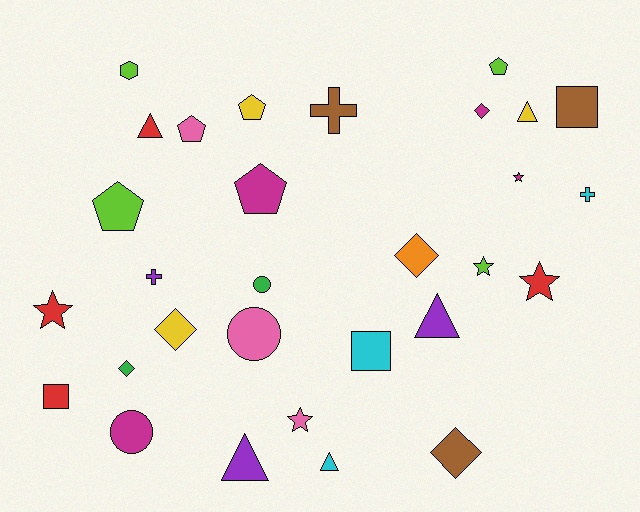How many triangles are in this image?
There are 5 triangles.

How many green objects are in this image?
There are 2 green objects.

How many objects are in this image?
There are 30 objects.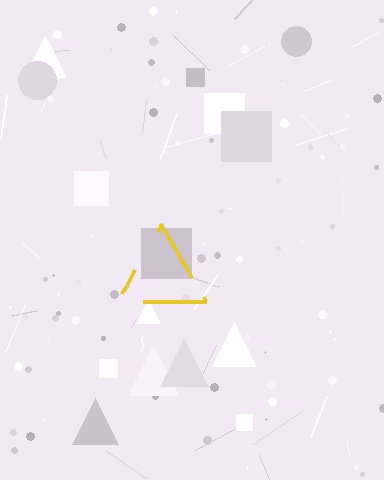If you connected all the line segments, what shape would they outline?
They would outline a triangle.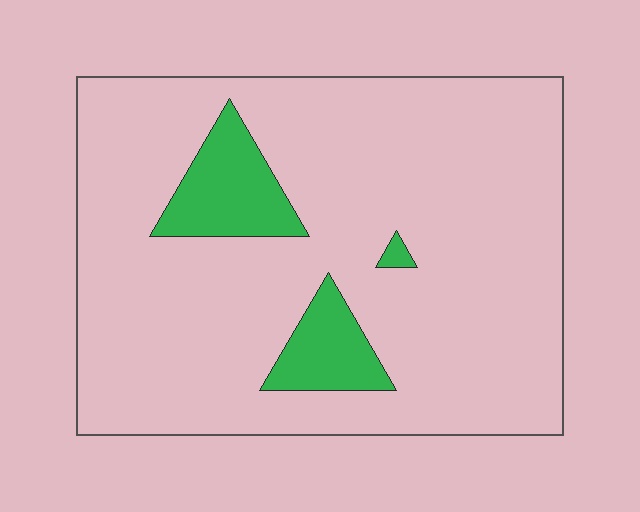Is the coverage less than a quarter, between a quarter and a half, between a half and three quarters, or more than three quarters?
Less than a quarter.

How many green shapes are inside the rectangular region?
3.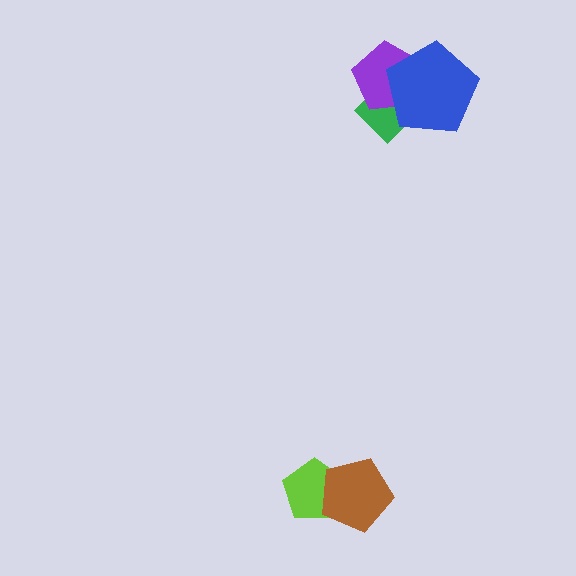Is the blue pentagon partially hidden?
No, no other shape covers it.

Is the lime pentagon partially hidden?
Yes, it is partially covered by another shape.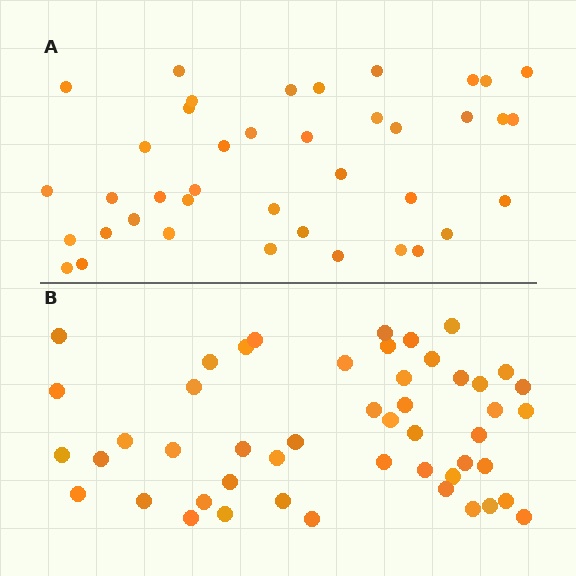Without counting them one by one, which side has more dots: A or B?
Region B (the bottom region) has more dots.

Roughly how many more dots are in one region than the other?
Region B has roughly 8 or so more dots than region A.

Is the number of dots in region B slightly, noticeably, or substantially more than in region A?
Region B has only slightly more — the two regions are fairly close. The ratio is roughly 1.2 to 1.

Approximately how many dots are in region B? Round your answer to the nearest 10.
About 50 dots. (The exact count is 49, which rounds to 50.)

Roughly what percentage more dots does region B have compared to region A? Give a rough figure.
About 20% more.